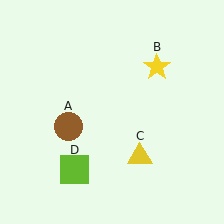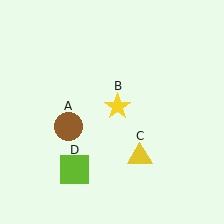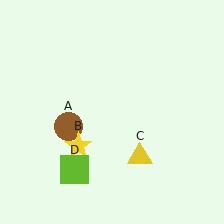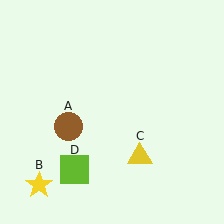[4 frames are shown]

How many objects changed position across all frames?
1 object changed position: yellow star (object B).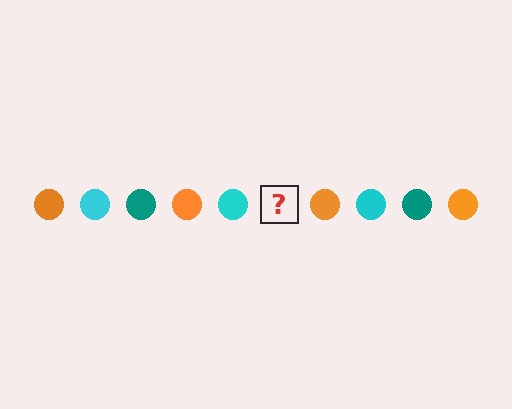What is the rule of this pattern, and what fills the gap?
The rule is that the pattern cycles through orange, cyan, teal circles. The gap should be filled with a teal circle.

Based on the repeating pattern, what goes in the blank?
The blank should be a teal circle.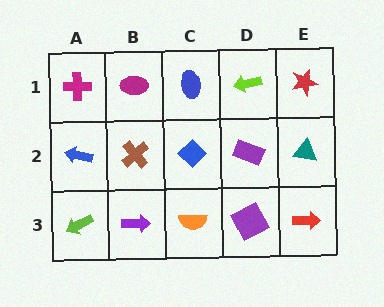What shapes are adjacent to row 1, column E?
A teal triangle (row 2, column E), a lime arrow (row 1, column D).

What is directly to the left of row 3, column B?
A lime arrow.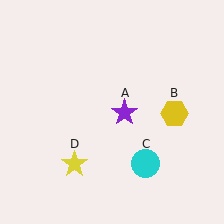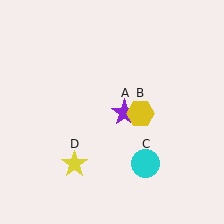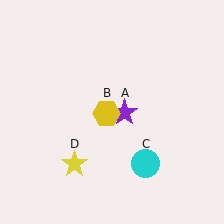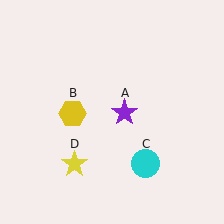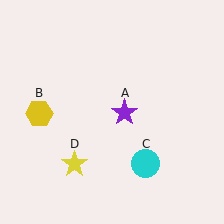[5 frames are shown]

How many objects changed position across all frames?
1 object changed position: yellow hexagon (object B).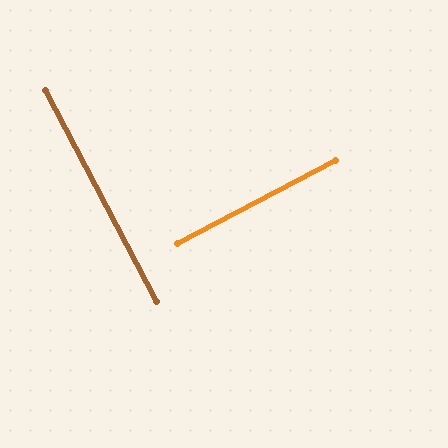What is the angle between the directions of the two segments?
Approximately 90 degrees.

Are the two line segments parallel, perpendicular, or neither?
Perpendicular — they meet at approximately 90°.